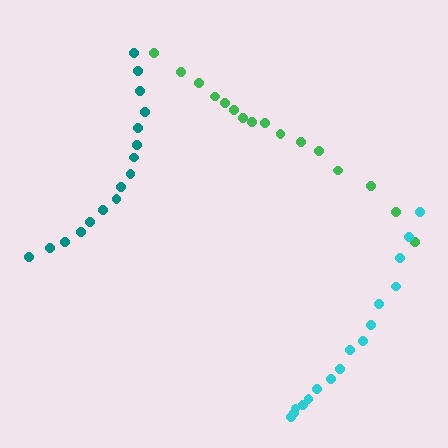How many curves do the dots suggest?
There are 3 distinct paths.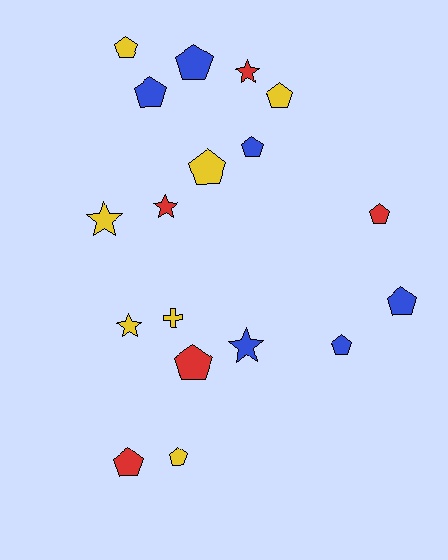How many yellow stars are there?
There are 2 yellow stars.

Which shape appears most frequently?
Pentagon, with 12 objects.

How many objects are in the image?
There are 18 objects.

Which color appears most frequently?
Yellow, with 7 objects.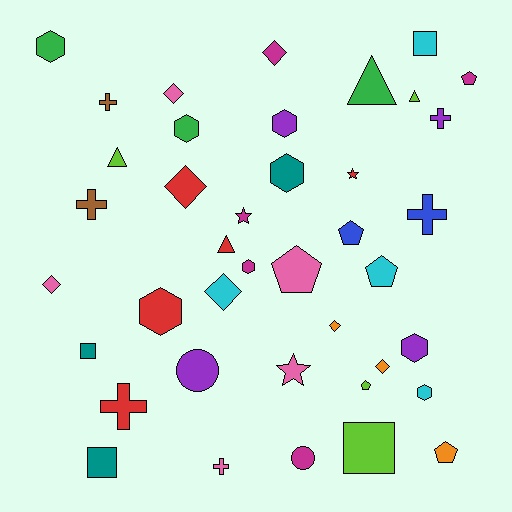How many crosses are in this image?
There are 6 crosses.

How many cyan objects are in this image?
There are 4 cyan objects.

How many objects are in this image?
There are 40 objects.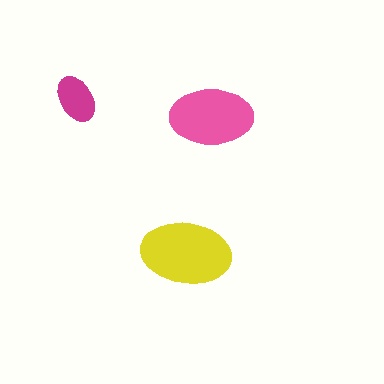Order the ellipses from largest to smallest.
the yellow one, the pink one, the magenta one.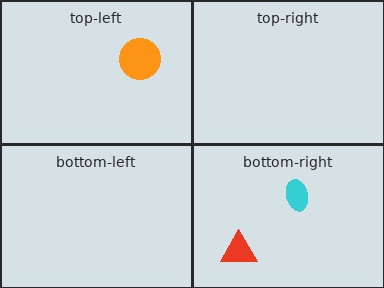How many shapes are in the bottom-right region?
2.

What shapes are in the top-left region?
The orange circle.